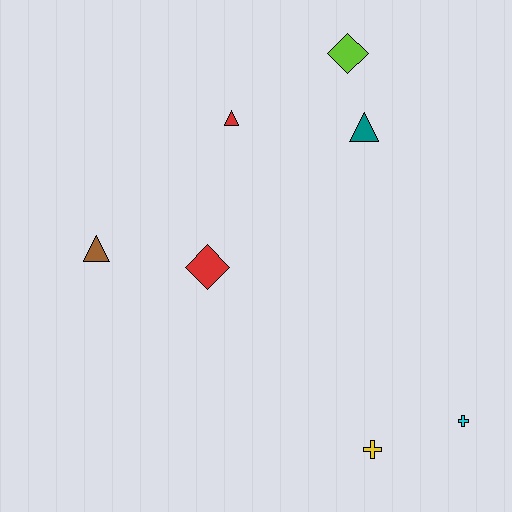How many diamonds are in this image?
There are 2 diamonds.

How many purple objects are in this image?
There are no purple objects.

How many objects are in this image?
There are 7 objects.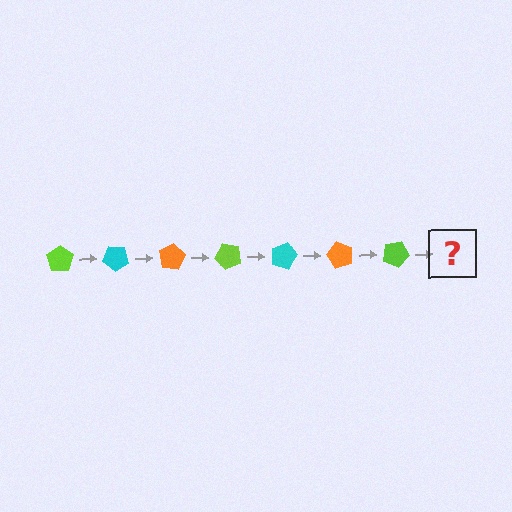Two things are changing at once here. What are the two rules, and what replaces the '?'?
The two rules are that it rotates 40 degrees each step and the color cycles through lime, cyan, and orange. The '?' should be a cyan pentagon, rotated 280 degrees from the start.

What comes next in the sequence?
The next element should be a cyan pentagon, rotated 280 degrees from the start.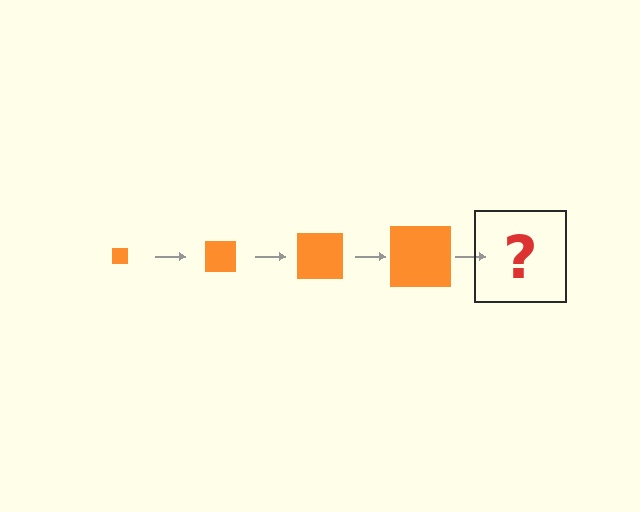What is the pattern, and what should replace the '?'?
The pattern is that the square gets progressively larger each step. The '?' should be an orange square, larger than the previous one.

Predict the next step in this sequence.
The next step is an orange square, larger than the previous one.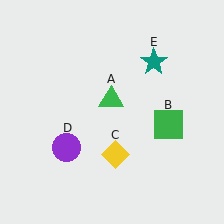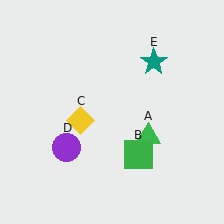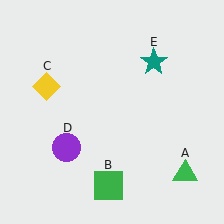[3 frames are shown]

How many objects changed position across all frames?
3 objects changed position: green triangle (object A), green square (object B), yellow diamond (object C).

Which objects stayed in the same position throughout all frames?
Purple circle (object D) and teal star (object E) remained stationary.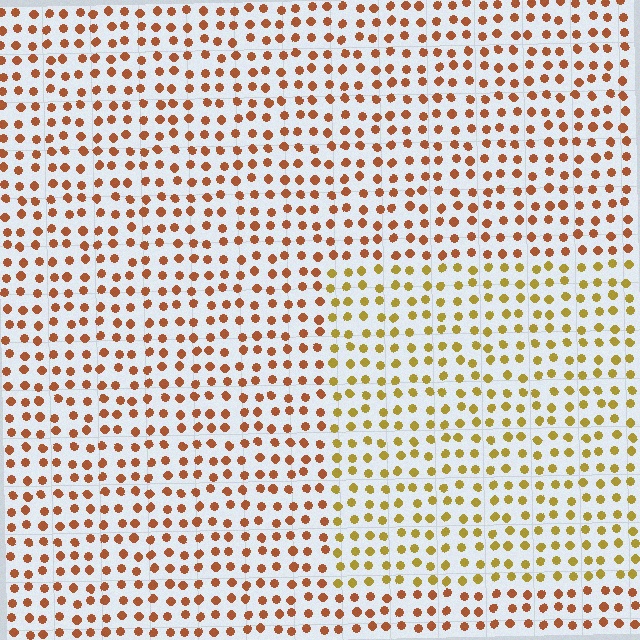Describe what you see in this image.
The image is filled with small brown elements in a uniform arrangement. A rectangle-shaped region is visible where the elements are tinted to a slightly different hue, forming a subtle color boundary.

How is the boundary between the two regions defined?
The boundary is defined purely by a slight shift in hue (about 33 degrees). Spacing, size, and orientation are identical on both sides.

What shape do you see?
I see a rectangle.